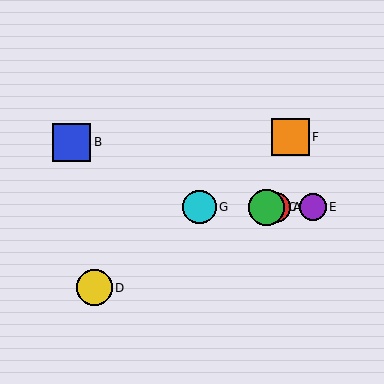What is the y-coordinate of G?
Object G is at y≈207.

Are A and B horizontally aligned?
No, A is at y≈207 and B is at y≈142.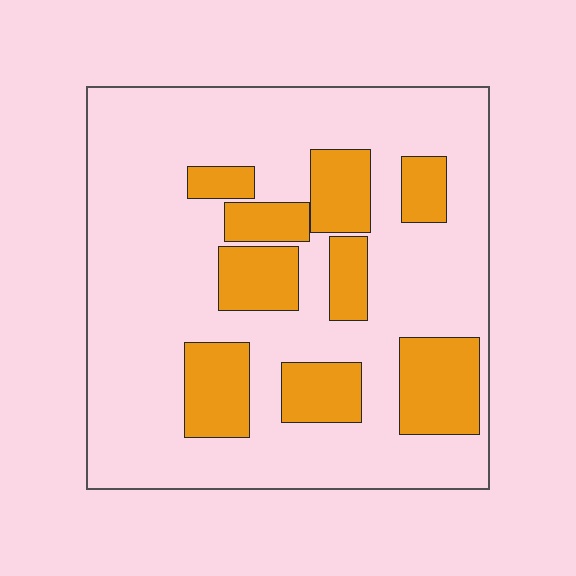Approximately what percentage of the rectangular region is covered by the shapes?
Approximately 25%.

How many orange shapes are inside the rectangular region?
9.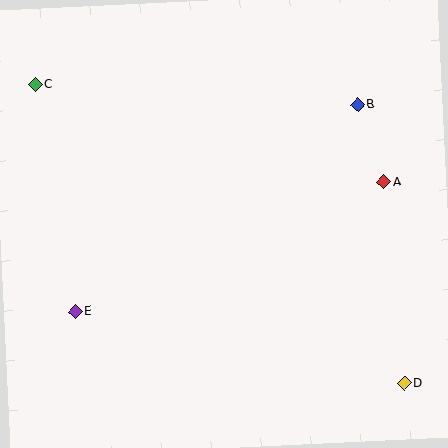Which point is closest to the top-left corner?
Point C is closest to the top-left corner.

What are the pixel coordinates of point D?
Point D is at (404, 383).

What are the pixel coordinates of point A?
Point A is at (384, 182).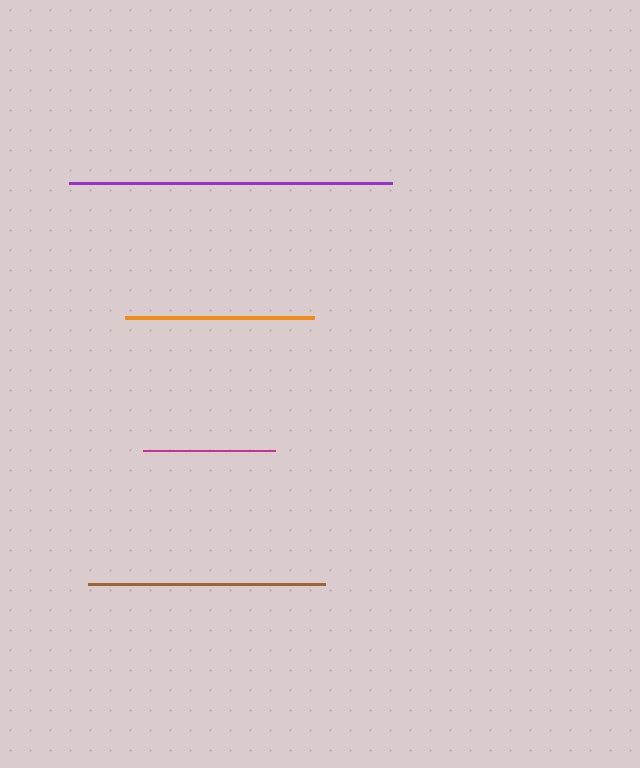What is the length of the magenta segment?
The magenta segment is approximately 132 pixels long.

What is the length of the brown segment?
The brown segment is approximately 236 pixels long.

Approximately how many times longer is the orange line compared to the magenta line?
The orange line is approximately 1.4 times the length of the magenta line.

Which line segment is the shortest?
The magenta line is the shortest at approximately 132 pixels.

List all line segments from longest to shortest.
From longest to shortest: purple, brown, orange, magenta.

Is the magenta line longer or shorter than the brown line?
The brown line is longer than the magenta line.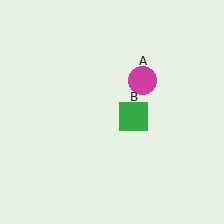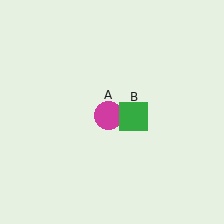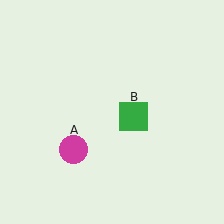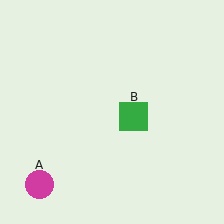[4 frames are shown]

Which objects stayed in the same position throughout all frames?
Green square (object B) remained stationary.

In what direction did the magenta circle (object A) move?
The magenta circle (object A) moved down and to the left.